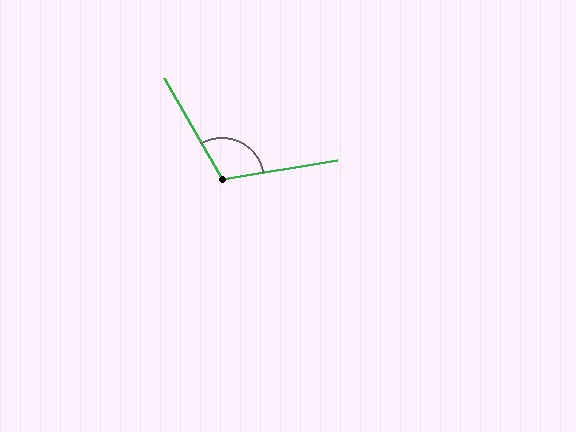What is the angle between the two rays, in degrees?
Approximately 110 degrees.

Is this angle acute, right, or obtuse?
It is obtuse.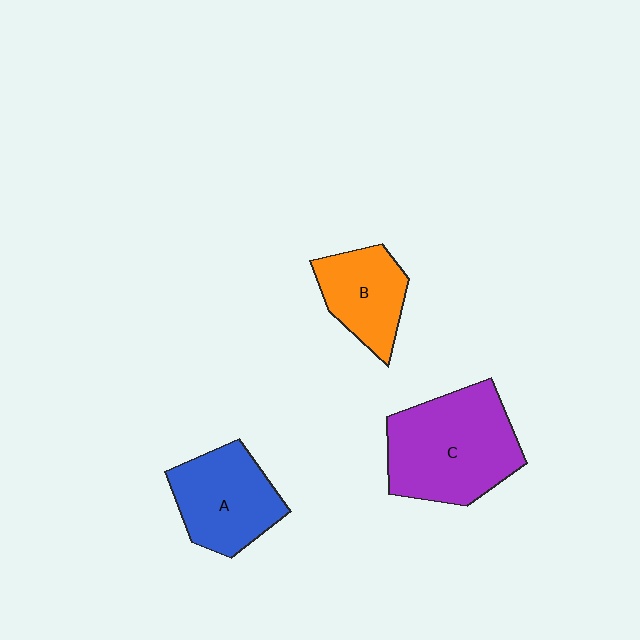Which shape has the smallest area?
Shape B (orange).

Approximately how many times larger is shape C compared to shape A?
Approximately 1.4 times.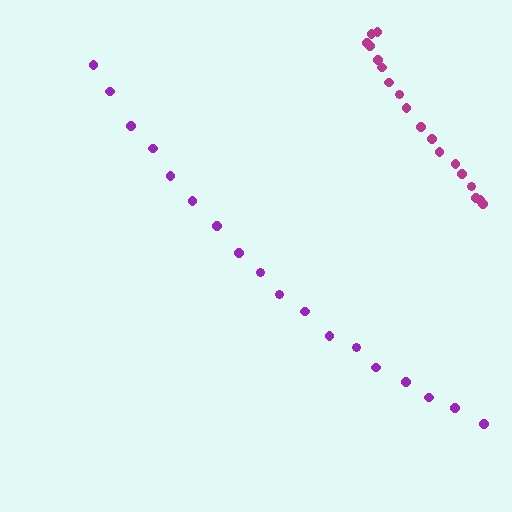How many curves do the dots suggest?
There are 2 distinct paths.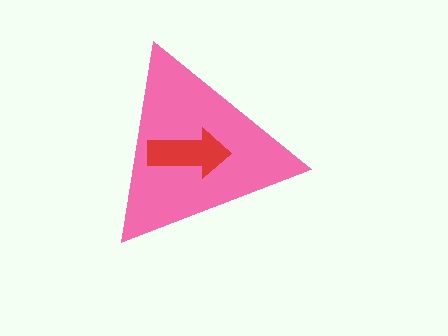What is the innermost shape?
The red arrow.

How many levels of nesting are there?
2.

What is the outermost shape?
The pink triangle.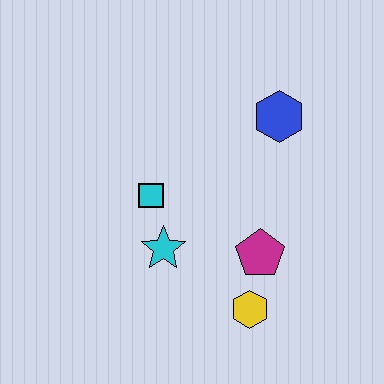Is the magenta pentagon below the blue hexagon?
Yes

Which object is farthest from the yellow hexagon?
The blue hexagon is farthest from the yellow hexagon.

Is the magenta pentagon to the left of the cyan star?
No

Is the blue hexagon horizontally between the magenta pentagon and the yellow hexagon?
No